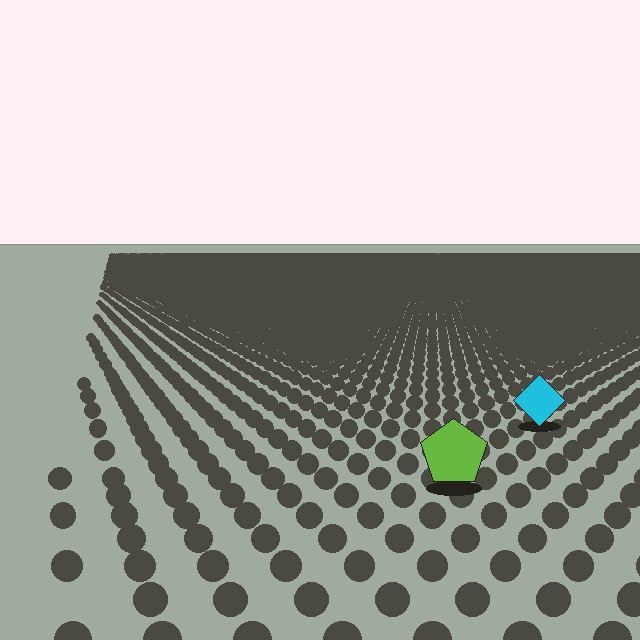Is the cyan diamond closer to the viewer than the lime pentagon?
No. The lime pentagon is closer — you can tell from the texture gradient: the ground texture is coarser near it.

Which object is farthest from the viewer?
The cyan diamond is farthest from the viewer. It appears smaller and the ground texture around it is denser.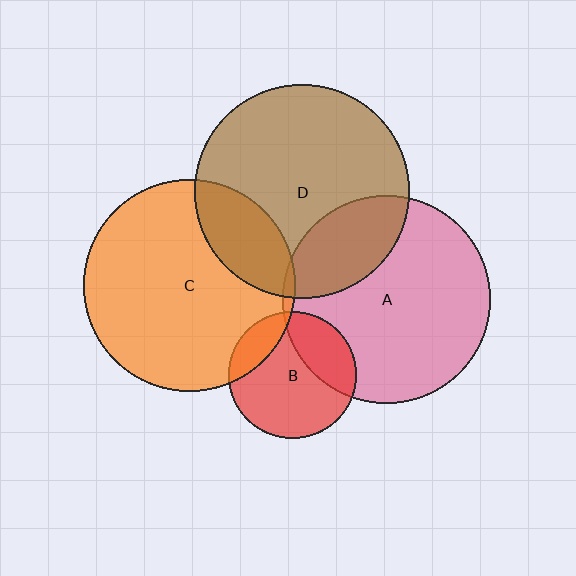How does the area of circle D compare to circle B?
Approximately 2.8 times.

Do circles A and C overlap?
Yes.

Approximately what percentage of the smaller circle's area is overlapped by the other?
Approximately 5%.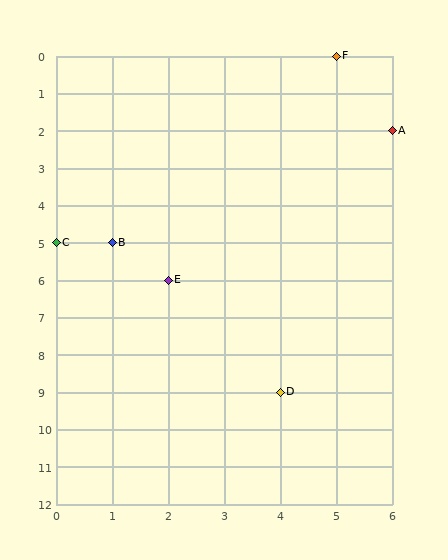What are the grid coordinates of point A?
Point A is at grid coordinates (6, 2).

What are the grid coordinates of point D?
Point D is at grid coordinates (4, 9).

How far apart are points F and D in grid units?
Points F and D are 1 column and 9 rows apart (about 9.1 grid units diagonally).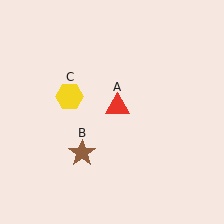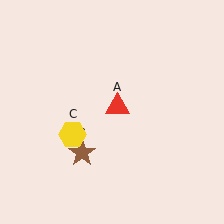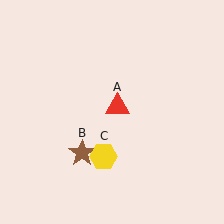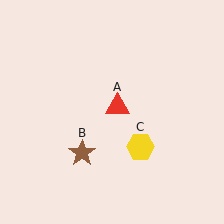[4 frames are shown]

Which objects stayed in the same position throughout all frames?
Red triangle (object A) and brown star (object B) remained stationary.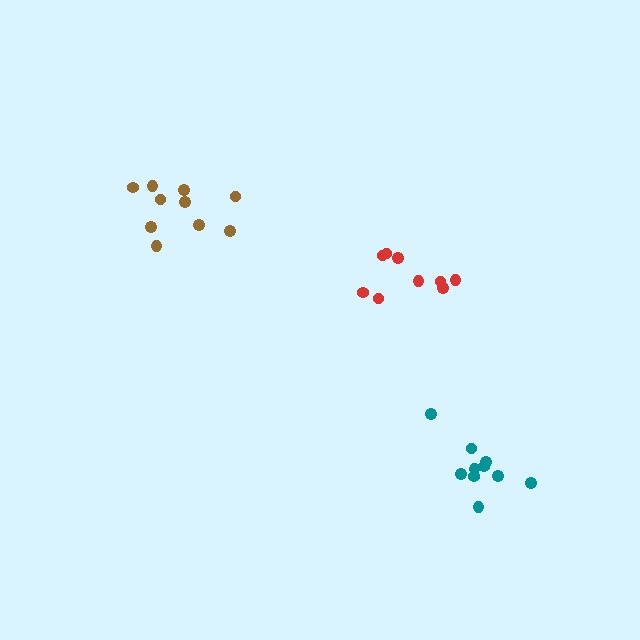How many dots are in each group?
Group 1: 9 dots, Group 2: 10 dots, Group 3: 10 dots (29 total).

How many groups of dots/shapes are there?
There are 3 groups.